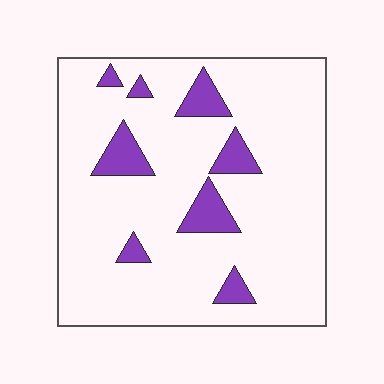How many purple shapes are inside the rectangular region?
8.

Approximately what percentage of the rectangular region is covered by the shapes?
Approximately 10%.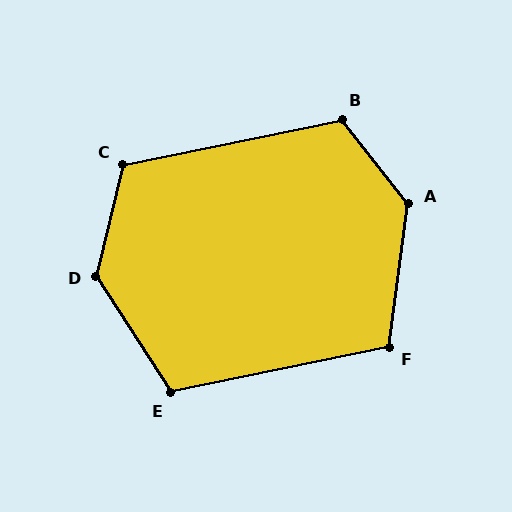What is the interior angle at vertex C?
Approximately 115 degrees (obtuse).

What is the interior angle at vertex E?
Approximately 111 degrees (obtuse).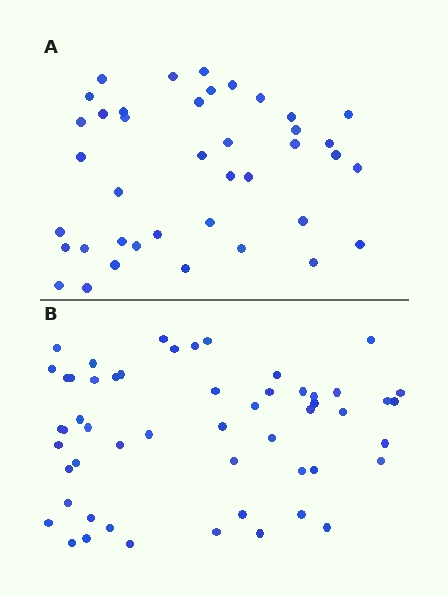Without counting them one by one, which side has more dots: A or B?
Region B (the bottom region) has more dots.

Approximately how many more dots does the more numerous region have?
Region B has approximately 15 more dots than region A.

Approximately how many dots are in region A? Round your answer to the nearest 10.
About 40 dots.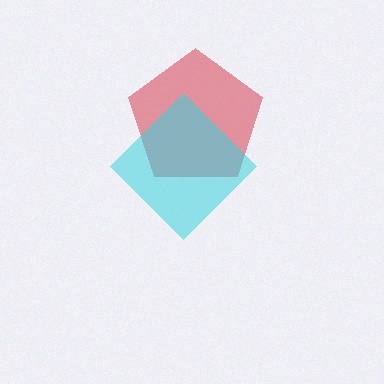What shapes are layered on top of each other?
The layered shapes are: a red pentagon, a cyan diamond.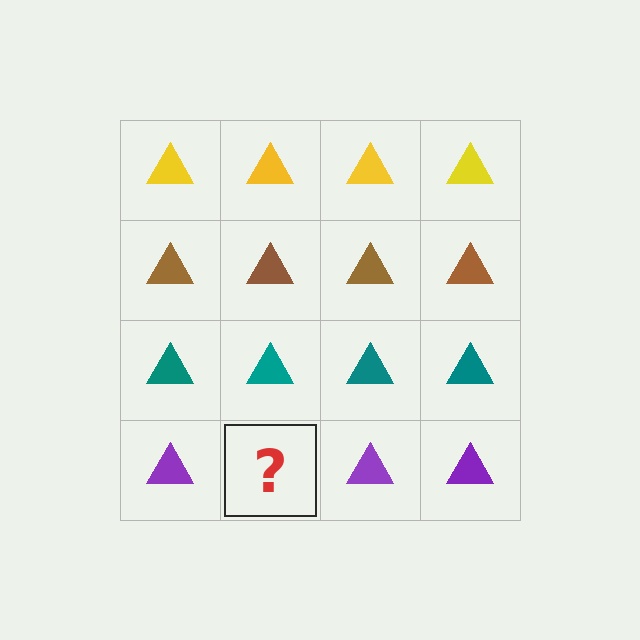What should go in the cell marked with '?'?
The missing cell should contain a purple triangle.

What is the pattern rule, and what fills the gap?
The rule is that each row has a consistent color. The gap should be filled with a purple triangle.